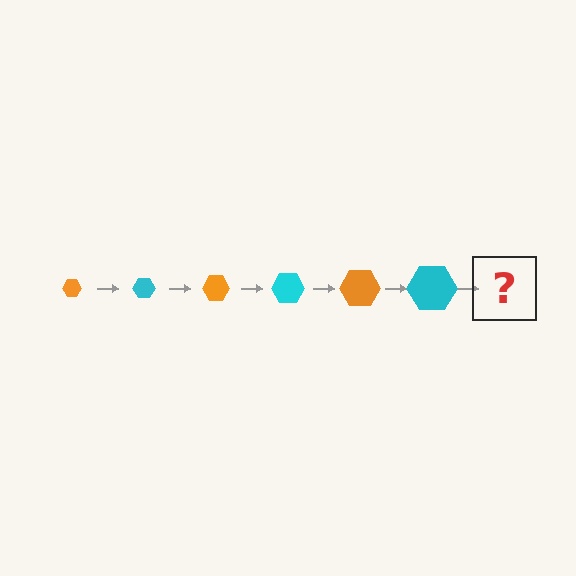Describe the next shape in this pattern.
It should be an orange hexagon, larger than the previous one.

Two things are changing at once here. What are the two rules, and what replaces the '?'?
The two rules are that the hexagon grows larger each step and the color cycles through orange and cyan. The '?' should be an orange hexagon, larger than the previous one.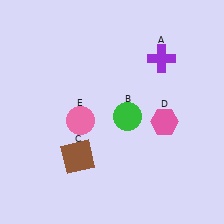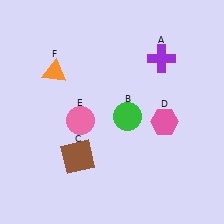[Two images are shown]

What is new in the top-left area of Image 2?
An orange triangle (F) was added in the top-left area of Image 2.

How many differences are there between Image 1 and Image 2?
There is 1 difference between the two images.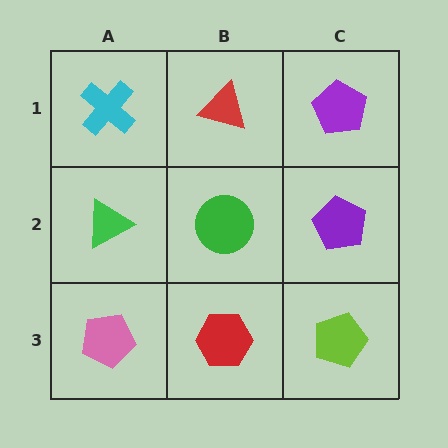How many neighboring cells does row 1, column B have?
3.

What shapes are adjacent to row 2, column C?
A purple pentagon (row 1, column C), a lime pentagon (row 3, column C), a green circle (row 2, column B).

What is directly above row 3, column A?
A green triangle.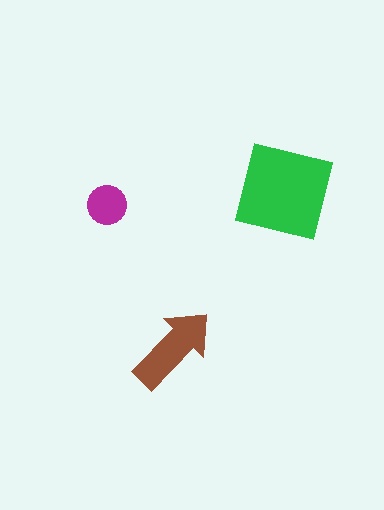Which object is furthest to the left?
The magenta circle is leftmost.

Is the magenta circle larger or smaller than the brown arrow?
Smaller.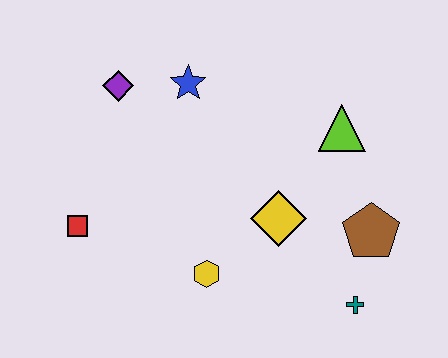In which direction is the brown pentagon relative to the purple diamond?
The brown pentagon is to the right of the purple diamond.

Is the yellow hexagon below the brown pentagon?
Yes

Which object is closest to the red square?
The yellow hexagon is closest to the red square.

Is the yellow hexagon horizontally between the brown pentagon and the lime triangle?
No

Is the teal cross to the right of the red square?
Yes